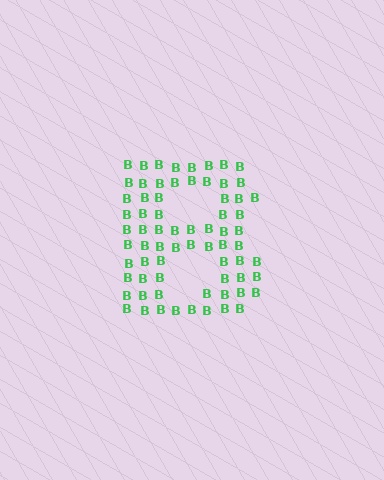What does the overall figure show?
The overall figure shows the letter B.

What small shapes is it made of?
It is made of small letter B's.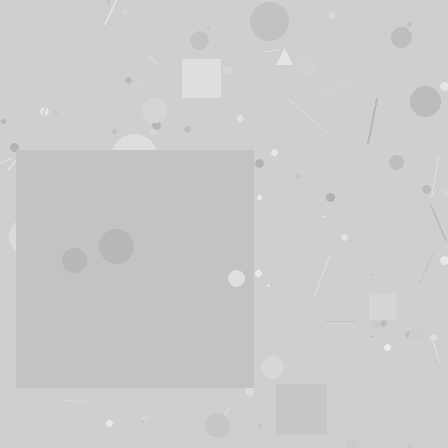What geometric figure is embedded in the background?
A square is embedded in the background.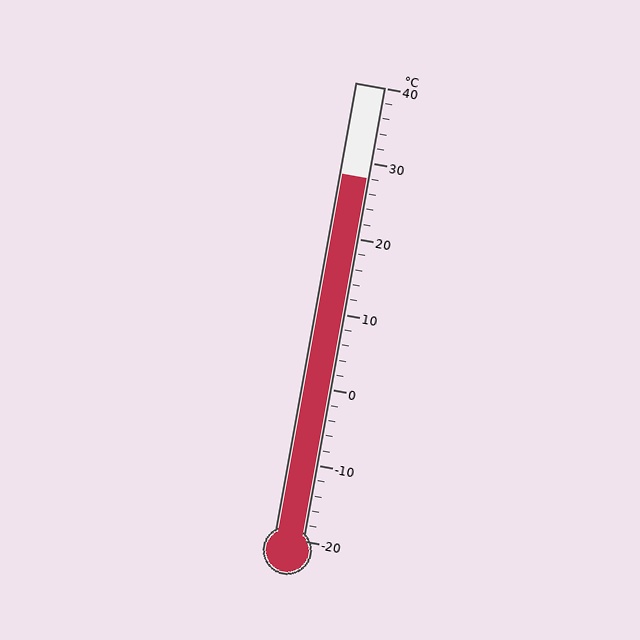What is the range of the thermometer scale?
The thermometer scale ranges from -20°C to 40°C.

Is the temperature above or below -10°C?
The temperature is above -10°C.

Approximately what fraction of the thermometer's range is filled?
The thermometer is filled to approximately 80% of its range.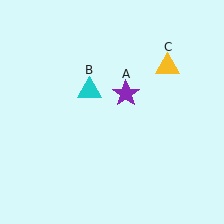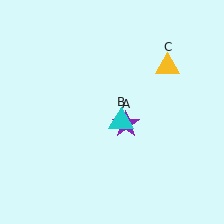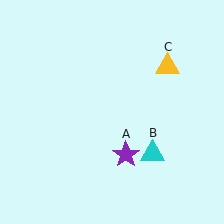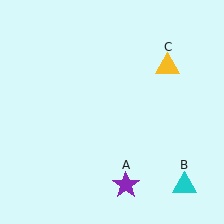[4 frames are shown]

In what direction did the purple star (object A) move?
The purple star (object A) moved down.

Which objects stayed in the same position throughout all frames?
Yellow triangle (object C) remained stationary.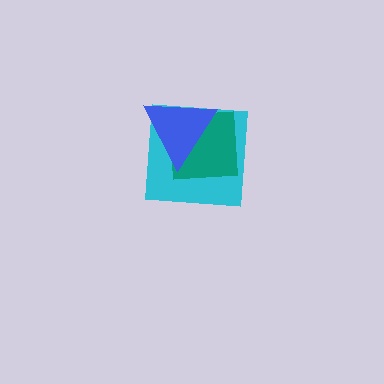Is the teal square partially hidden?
Yes, it is partially covered by another shape.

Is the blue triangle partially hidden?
No, no other shape covers it.